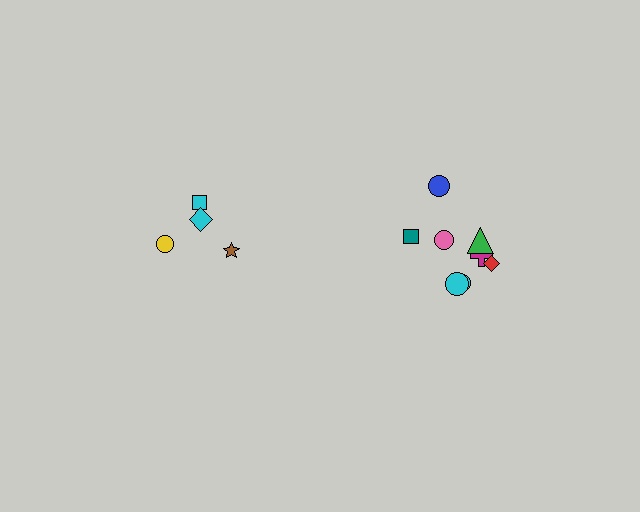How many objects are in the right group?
There are 8 objects.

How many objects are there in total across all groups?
There are 12 objects.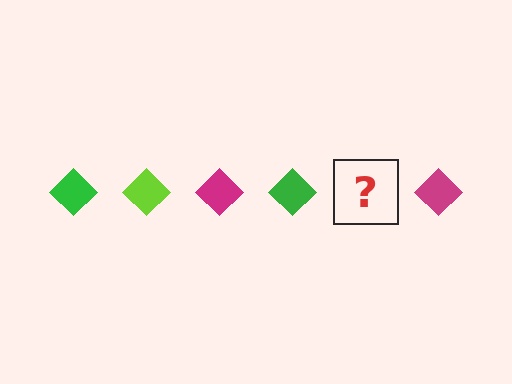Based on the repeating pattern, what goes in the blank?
The blank should be a lime diamond.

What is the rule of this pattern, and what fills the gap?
The rule is that the pattern cycles through green, lime, magenta diamonds. The gap should be filled with a lime diamond.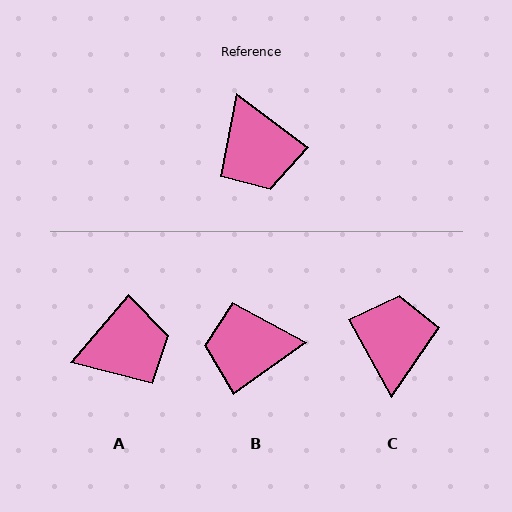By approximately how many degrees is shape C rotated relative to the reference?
Approximately 157 degrees counter-clockwise.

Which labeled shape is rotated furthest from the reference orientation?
C, about 157 degrees away.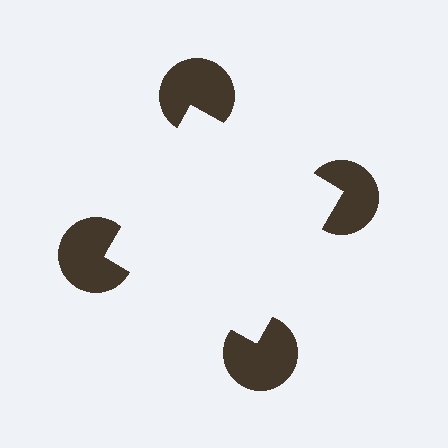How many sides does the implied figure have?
4 sides.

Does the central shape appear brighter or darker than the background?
It typically appears slightly brighter than the background, even though no actual brightness change is drawn.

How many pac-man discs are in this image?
There are 4 — one at each vertex of the illusory square.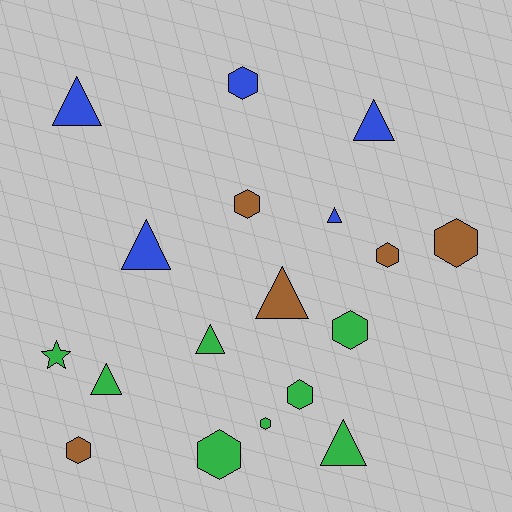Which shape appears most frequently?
Hexagon, with 9 objects.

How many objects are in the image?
There are 18 objects.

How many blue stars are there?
There are no blue stars.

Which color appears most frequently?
Green, with 8 objects.